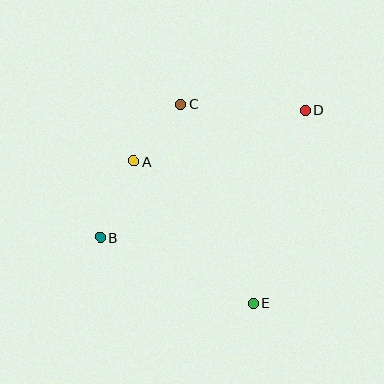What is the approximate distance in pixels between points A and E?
The distance between A and E is approximately 185 pixels.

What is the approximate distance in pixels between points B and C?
The distance between B and C is approximately 156 pixels.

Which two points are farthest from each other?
Points B and D are farthest from each other.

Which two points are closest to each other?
Points A and C are closest to each other.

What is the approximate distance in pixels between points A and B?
The distance between A and B is approximately 83 pixels.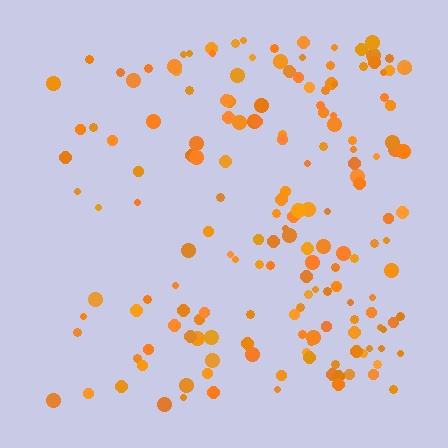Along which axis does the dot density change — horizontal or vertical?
Horizontal.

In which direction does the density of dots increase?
From left to right, with the right side densest.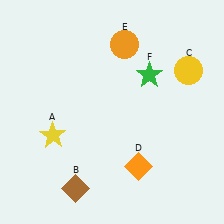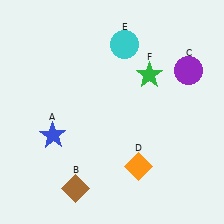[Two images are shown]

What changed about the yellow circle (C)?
In Image 1, C is yellow. In Image 2, it changed to purple.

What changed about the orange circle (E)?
In Image 1, E is orange. In Image 2, it changed to cyan.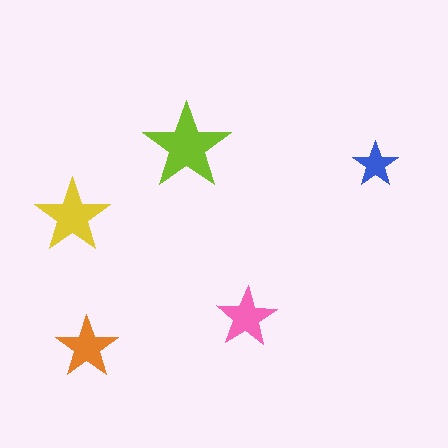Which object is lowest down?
The orange star is bottommost.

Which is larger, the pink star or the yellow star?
The yellow one.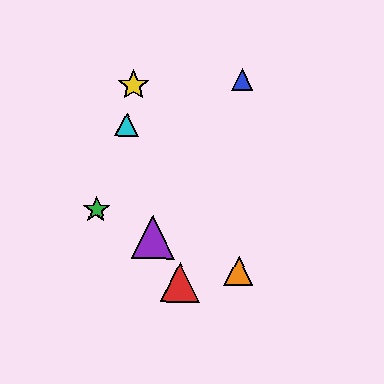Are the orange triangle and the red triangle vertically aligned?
No, the orange triangle is at x≈239 and the red triangle is at x≈180.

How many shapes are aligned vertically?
2 shapes (the blue triangle, the orange triangle) are aligned vertically.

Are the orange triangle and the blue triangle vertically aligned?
Yes, both are at x≈239.